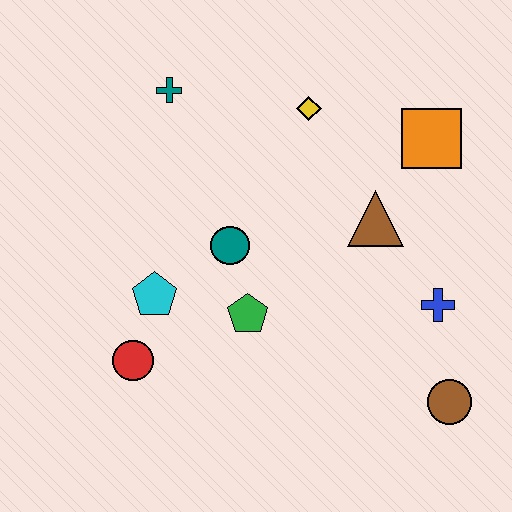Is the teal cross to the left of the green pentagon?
Yes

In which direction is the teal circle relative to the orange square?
The teal circle is to the left of the orange square.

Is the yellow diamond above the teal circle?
Yes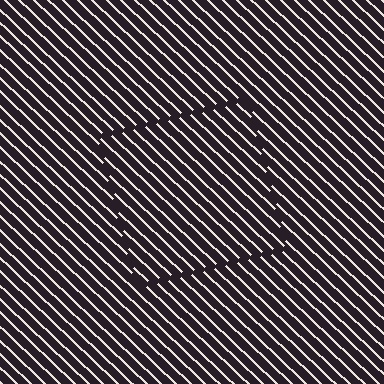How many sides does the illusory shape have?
4 sides — the line-ends trace a square.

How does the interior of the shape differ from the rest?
The interior of the shape contains the same grating, shifted by half a period — the contour is defined by the phase discontinuity where line-ends from the inner and outer gratings abut.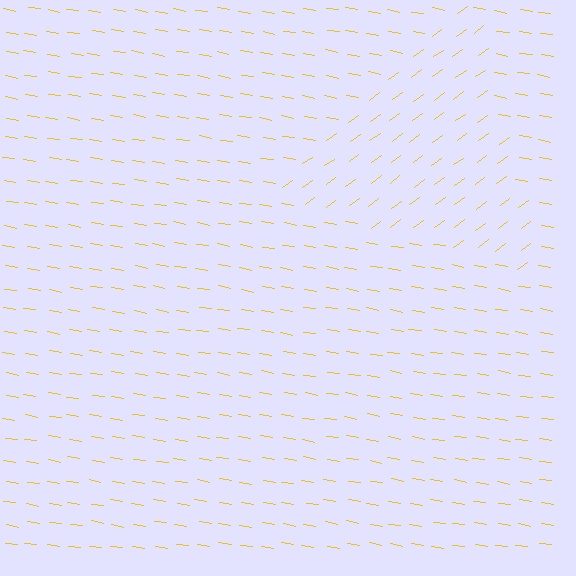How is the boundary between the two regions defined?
The boundary is defined purely by a change in line orientation (approximately 45 degrees difference). All lines are the same color and thickness.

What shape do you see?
I see a triangle.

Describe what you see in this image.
The image is filled with small yellow line segments. A triangle region in the image has lines oriented differently from the surrounding lines, creating a visible texture boundary.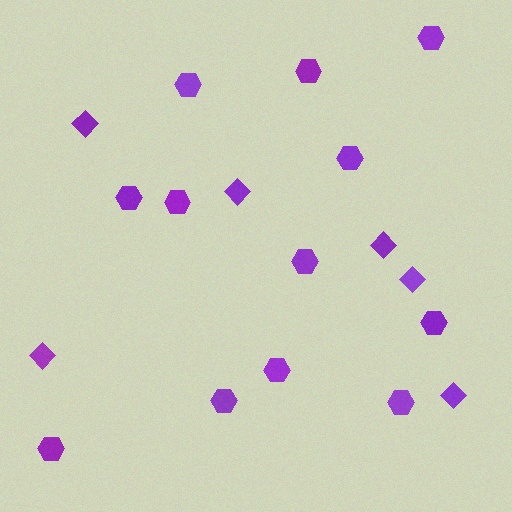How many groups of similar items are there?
There are 2 groups: one group of hexagons (12) and one group of diamonds (6).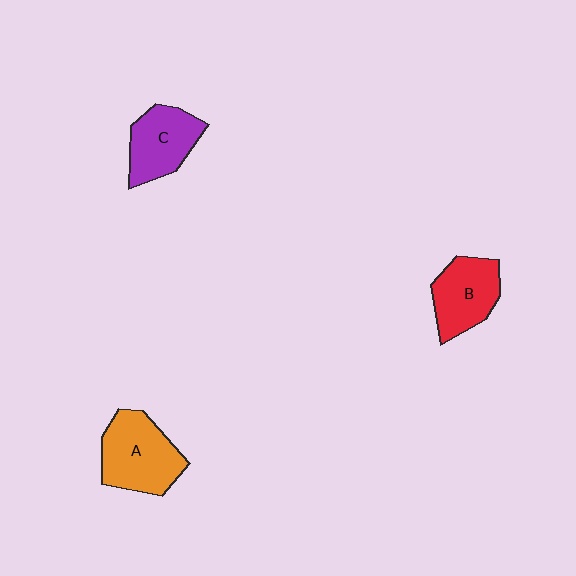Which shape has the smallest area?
Shape C (purple).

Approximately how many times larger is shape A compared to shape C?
Approximately 1.2 times.